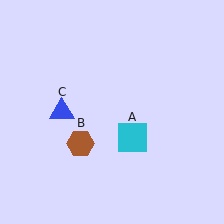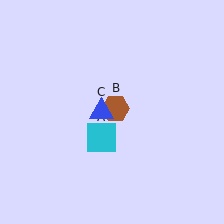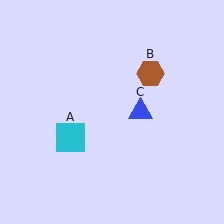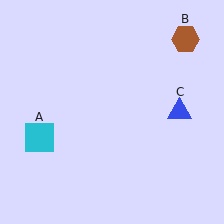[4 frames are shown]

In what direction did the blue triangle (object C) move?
The blue triangle (object C) moved right.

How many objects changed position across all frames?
3 objects changed position: cyan square (object A), brown hexagon (object B), blue triangle (object C).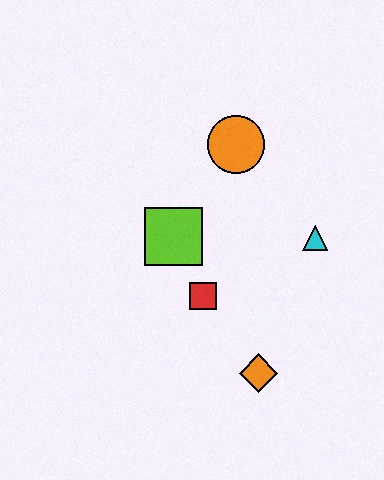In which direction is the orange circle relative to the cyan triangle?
The orange circle is above the cyan triangle.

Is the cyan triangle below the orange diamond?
No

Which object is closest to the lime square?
The red square is closest to the lime square.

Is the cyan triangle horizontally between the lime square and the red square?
No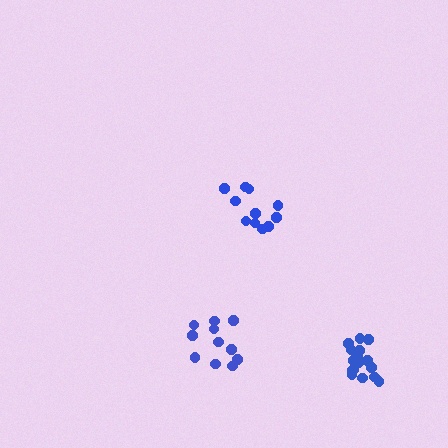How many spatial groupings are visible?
There are 3 spatial groupings.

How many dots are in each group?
Group 1: 11 dots, Group 2: 12 dots, Group 3: 16 dots (39 total).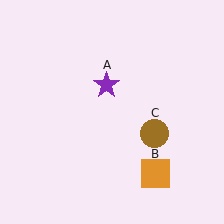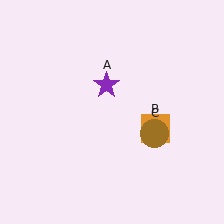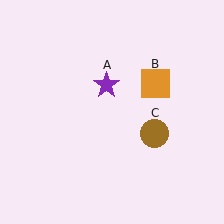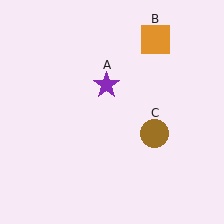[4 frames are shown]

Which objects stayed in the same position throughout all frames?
Purple star (object A) and brown circle (object C) remained stationary.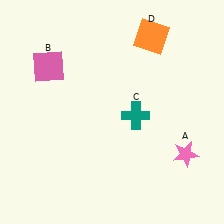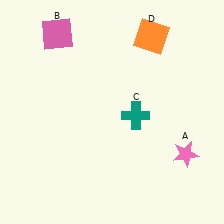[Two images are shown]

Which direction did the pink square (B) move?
The pink square (B) moved up.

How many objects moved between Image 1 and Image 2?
1 object moved between the two images.